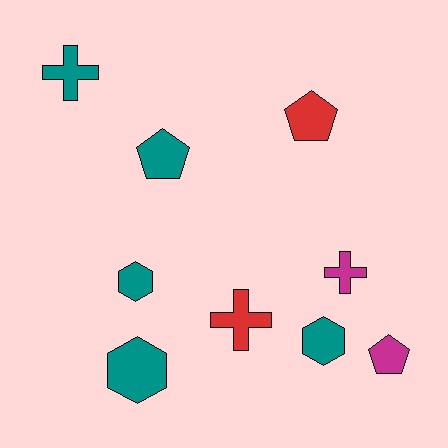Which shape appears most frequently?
Cross, with 3 objects.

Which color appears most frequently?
Teal, with 5 objects.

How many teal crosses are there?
There is 1 teal cross.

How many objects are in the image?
There are 9 objects.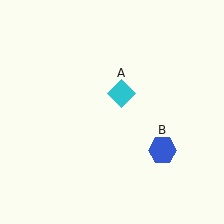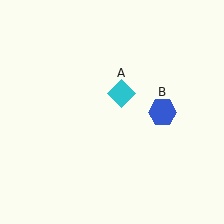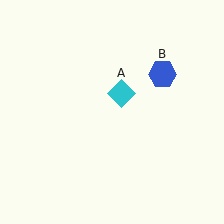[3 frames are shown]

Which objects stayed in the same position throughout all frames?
Cyan diamond (object A) remained stationary.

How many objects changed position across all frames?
1 object changed position: blue hexagon (object B).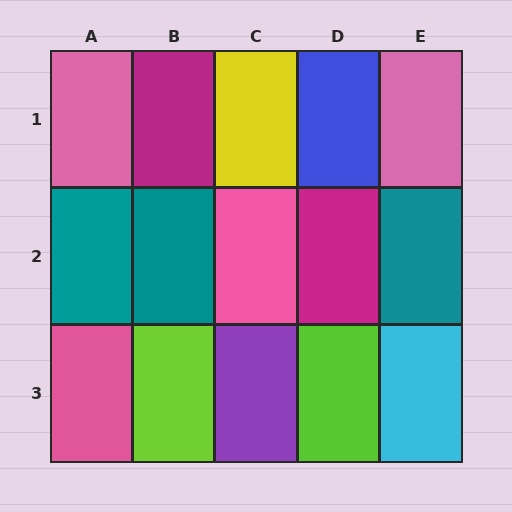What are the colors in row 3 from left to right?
Pink, lime, purple, lime, cyan.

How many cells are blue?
1 cell is blue.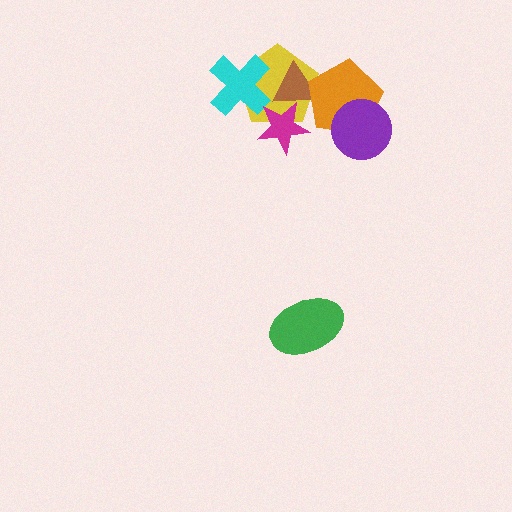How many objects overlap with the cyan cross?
1 object overlaps with the cyan cross.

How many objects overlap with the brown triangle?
3 objects overlap with the brown triangle.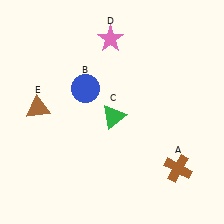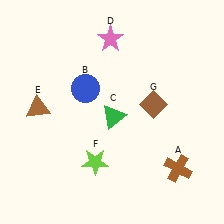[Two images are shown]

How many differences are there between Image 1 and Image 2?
There are 2 differences between the two images.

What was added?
A lime star (F), a brown diamond (G) were added in Image 2.